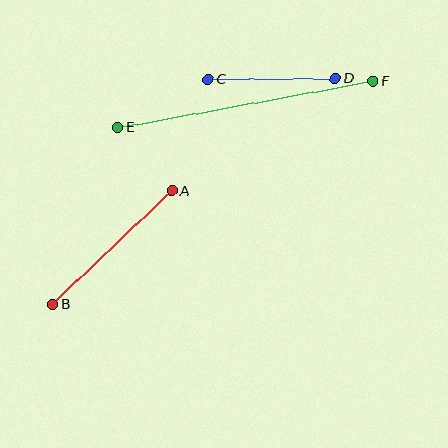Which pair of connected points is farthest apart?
Points E and F are farthest apart.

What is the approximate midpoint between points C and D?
The midpoint is at approximately (272, 79) pixels.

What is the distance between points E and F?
The distance is approximately 260 pixels.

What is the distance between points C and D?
The distance is approximately 127 pixels.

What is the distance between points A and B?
The distance is approximately 165 pixels.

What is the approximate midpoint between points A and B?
The midpoint is at approximately (112, 248) pixels.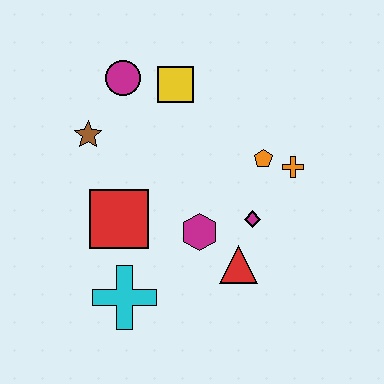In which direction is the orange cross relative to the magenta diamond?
The orange cross is above the magenta diamond.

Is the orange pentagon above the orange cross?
Yes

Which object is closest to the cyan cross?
The red square is closest to the cyan cross.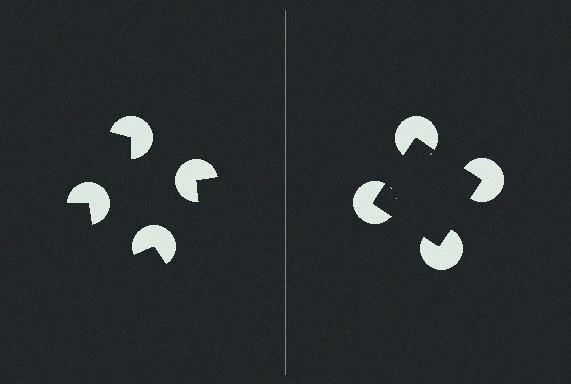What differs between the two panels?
The pac-man discs are positioned identically on both sides; only the wedge orientations differ. On the right they align to a square; on the left they are misaligned.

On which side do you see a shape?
An illusory square appears on the right side. On the left side the wedge cuts are rotated, so no coherent shape forms.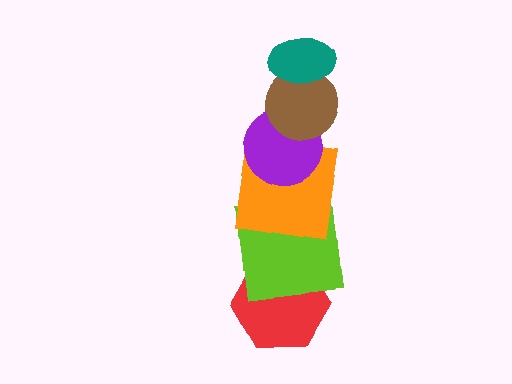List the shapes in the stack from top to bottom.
From top to bottom: the teal ellipse, the brown circle, the purple circle, the orange square, the lime square, the red hexagon.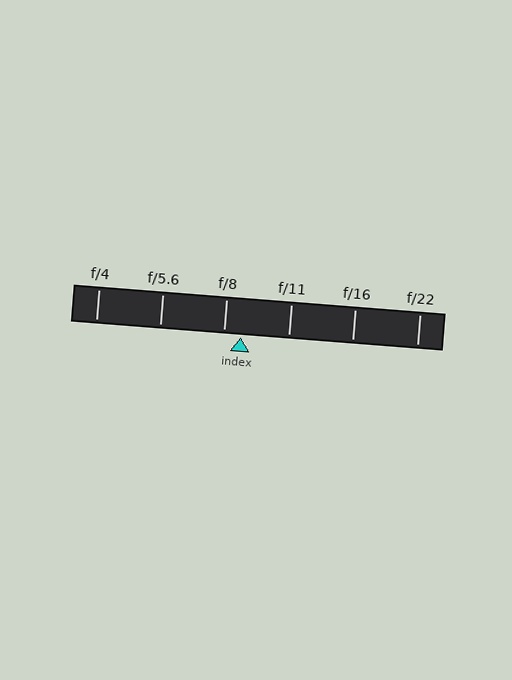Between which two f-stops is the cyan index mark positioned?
The index mark is between f/8 and f/11.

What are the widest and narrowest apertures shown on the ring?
The widest aperture shown is f/4 and the narrowest is f/22.